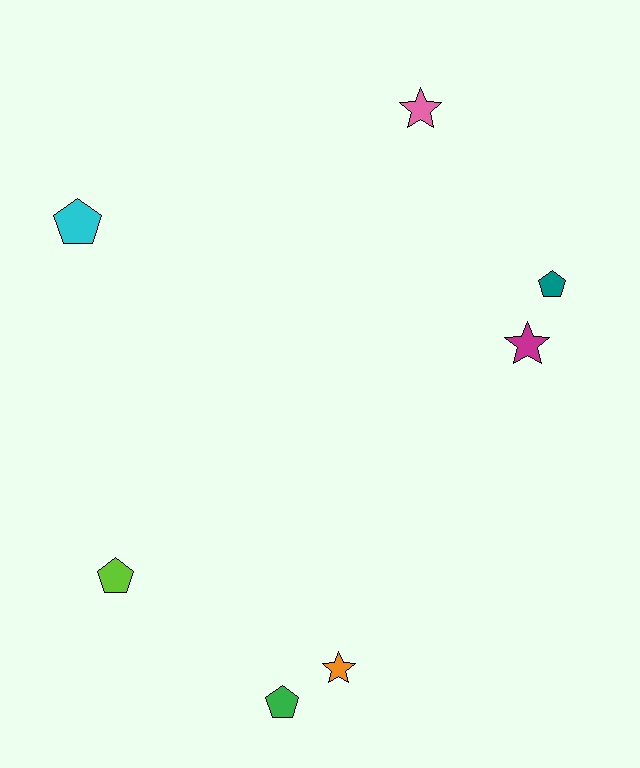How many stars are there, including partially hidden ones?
There are 3 stars.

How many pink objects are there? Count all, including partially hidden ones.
There is 1 pink object.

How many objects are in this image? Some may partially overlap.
There are 7 objects.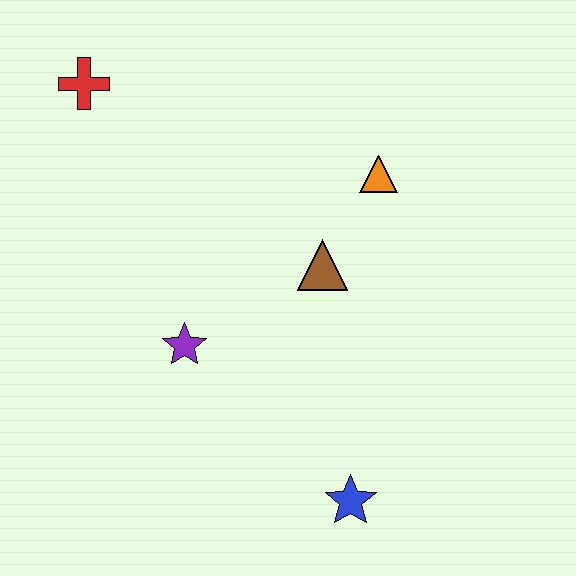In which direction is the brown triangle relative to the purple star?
The brown triangle is to the right of the purple star.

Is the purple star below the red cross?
Yes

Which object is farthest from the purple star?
The red cross is farthest from the purple star.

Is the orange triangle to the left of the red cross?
No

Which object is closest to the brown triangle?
The orange triangle is closest to the brown triangle.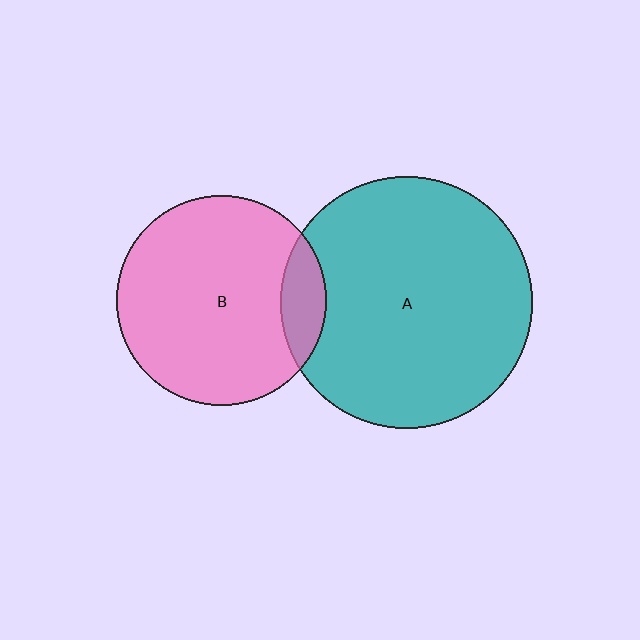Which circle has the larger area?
Circle A (teal).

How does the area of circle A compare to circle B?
Approximately 1.4 times.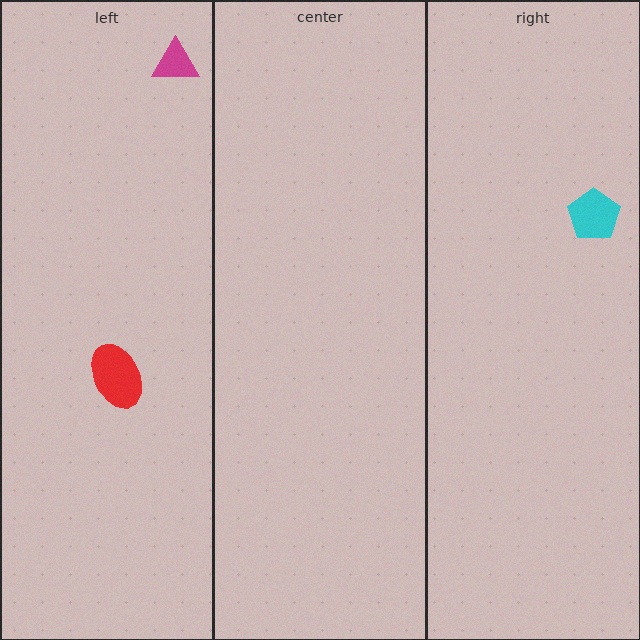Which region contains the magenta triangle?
The left region.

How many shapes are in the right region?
1.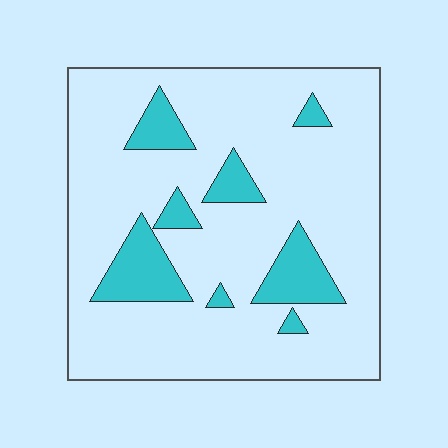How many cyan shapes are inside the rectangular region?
8.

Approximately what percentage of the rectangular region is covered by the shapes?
Approximately 15%.